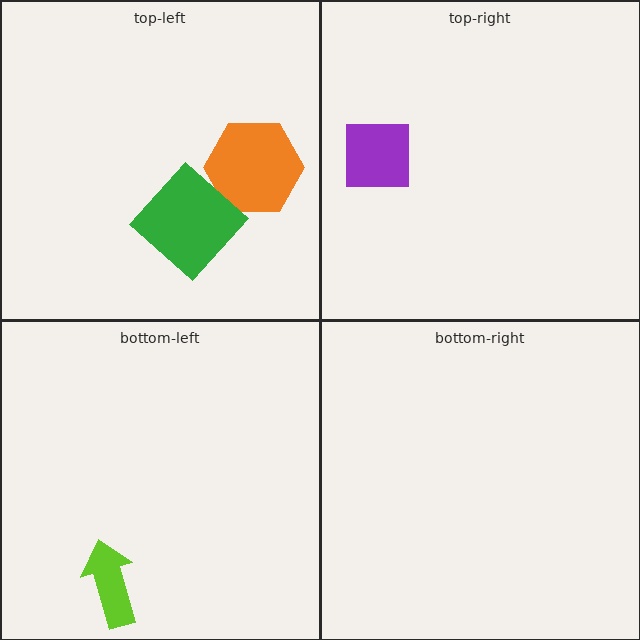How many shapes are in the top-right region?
1.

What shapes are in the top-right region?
The purple square.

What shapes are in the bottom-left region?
The lime arrow.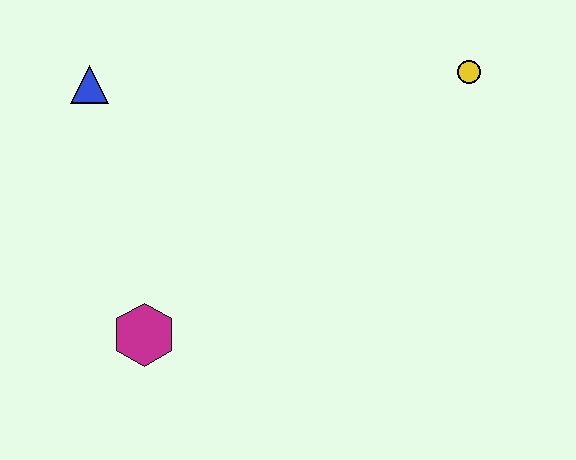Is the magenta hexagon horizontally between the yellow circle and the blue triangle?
Yes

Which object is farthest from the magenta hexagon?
The yellow circle is farthest from the magenta hexagon.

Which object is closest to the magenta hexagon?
The blue triangle is closest to the magenta hexagon.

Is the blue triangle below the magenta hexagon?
No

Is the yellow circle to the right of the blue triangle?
Yes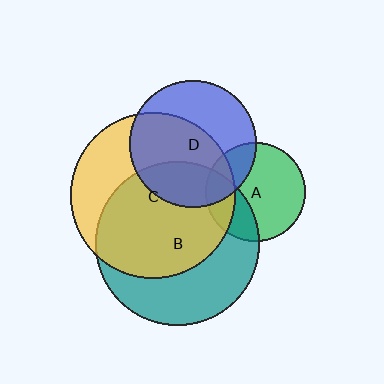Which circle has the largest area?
Circle C (yellow).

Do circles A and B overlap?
Yes.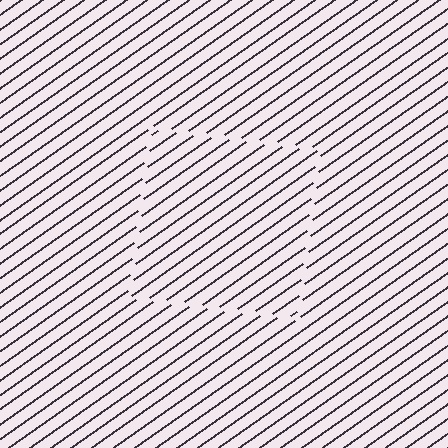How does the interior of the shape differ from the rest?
The interior of the shape contains the same grating, shifted by half a period — the contour is defined by the phase discontinuity where line-ends from the inner and outer gratings abut.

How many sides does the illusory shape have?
4 sides — the line-ends trace a square.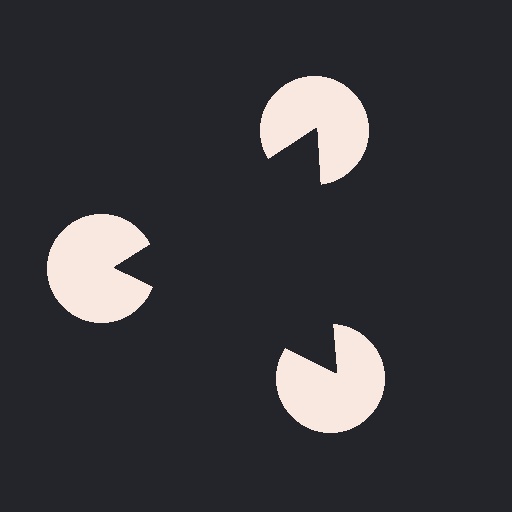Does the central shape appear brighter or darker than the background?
It typically appears slightly darker than the background, even though no actual brightness change is drawn.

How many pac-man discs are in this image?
There are 3 — one at each vertex of the illusory triangle.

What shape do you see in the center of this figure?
An illusory triangle — its edges are inferred from the aligned wedge cuts in the pac-man discs, not physically drawn.